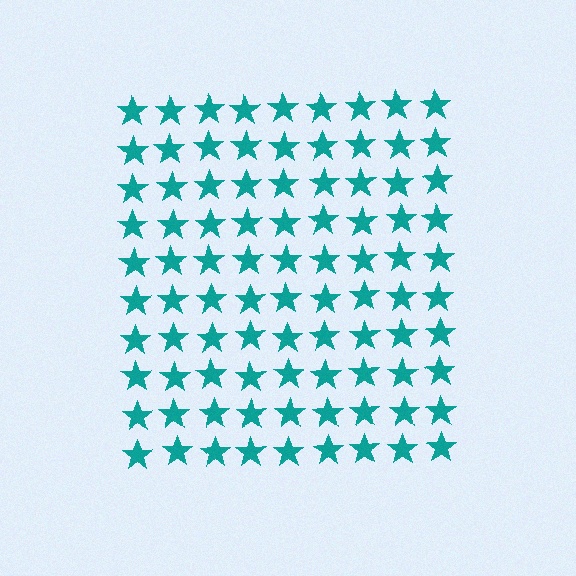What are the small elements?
The small elements are stars.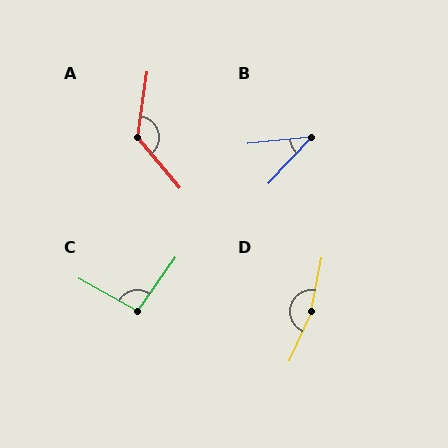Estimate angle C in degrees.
Approximately 96 degrees.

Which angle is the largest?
D, at approximately 167 degrees.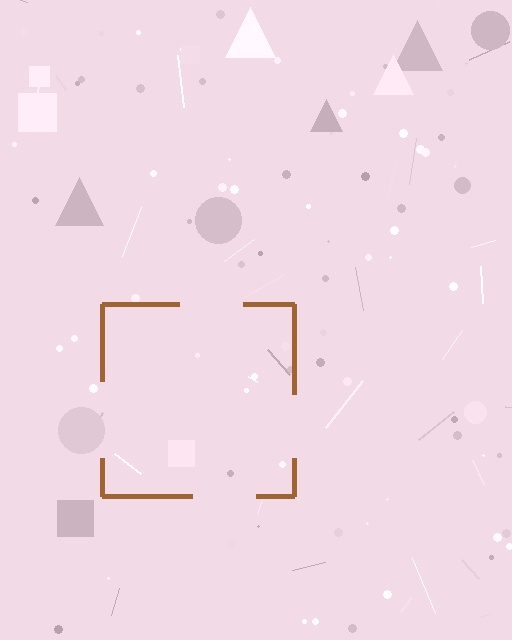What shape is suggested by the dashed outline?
The dashed outline suggests a square.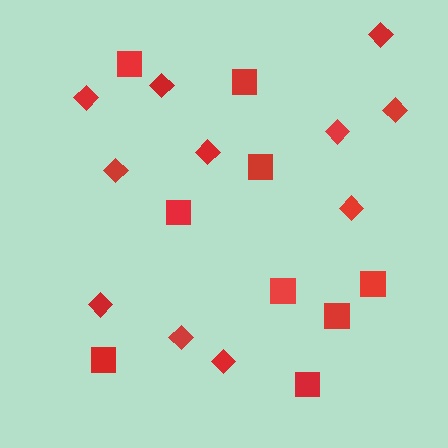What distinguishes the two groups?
There are 2 groups: one group of squares (9) and one group of diamonds (11).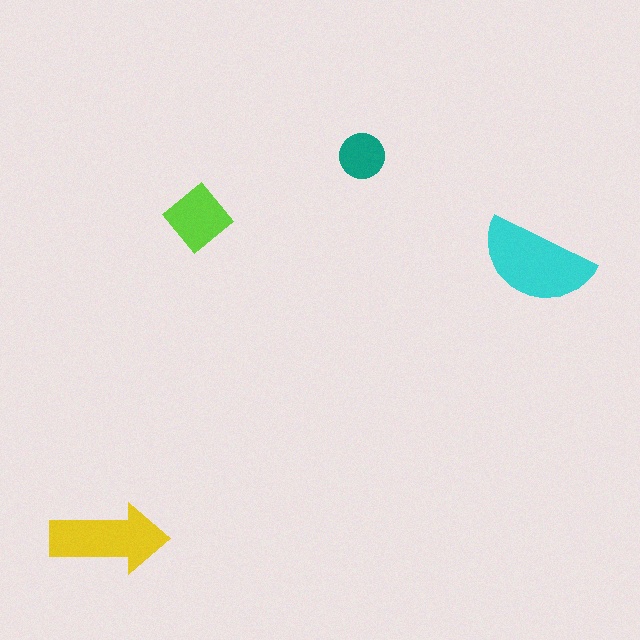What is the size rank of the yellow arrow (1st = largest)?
2nd.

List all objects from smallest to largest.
The teal circle, the lime diamond, the yellow arrow, the cyan semicircle.